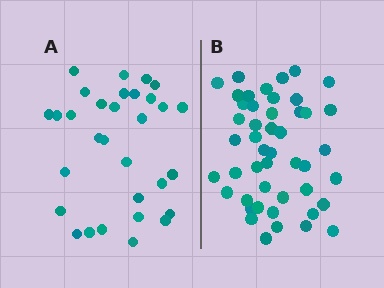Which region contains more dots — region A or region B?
Region B (the right region) has more dots.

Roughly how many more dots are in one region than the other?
Region B has approximately 15 more dots than region A.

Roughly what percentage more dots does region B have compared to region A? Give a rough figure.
About 50% more.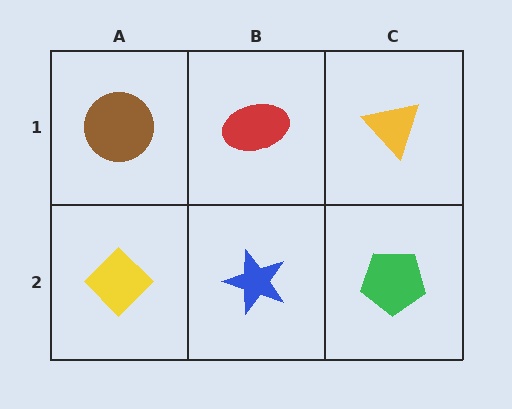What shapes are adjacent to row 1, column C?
A green pentagon (row 2, column C), a red ellipse (row 1, column B).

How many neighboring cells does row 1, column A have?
2.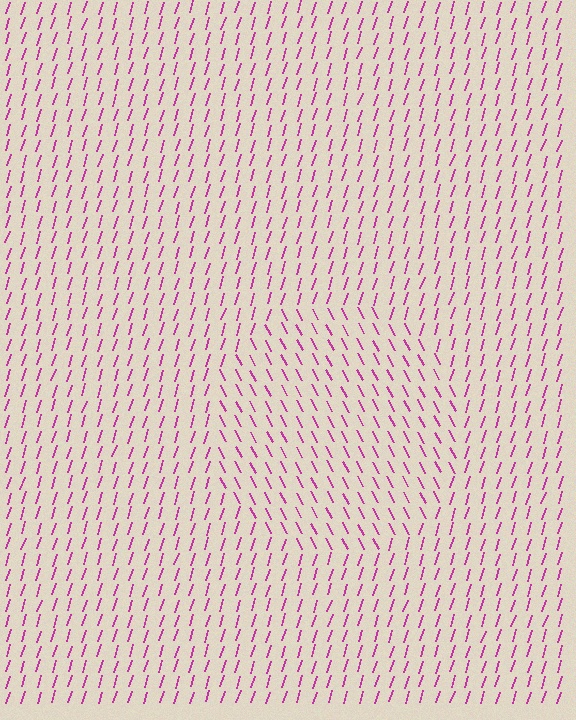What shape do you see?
I see a circle.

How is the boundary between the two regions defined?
The boundary is defined purely by a change in line orientation (approximately 45 degrees difference). All lines are the same color and thickness.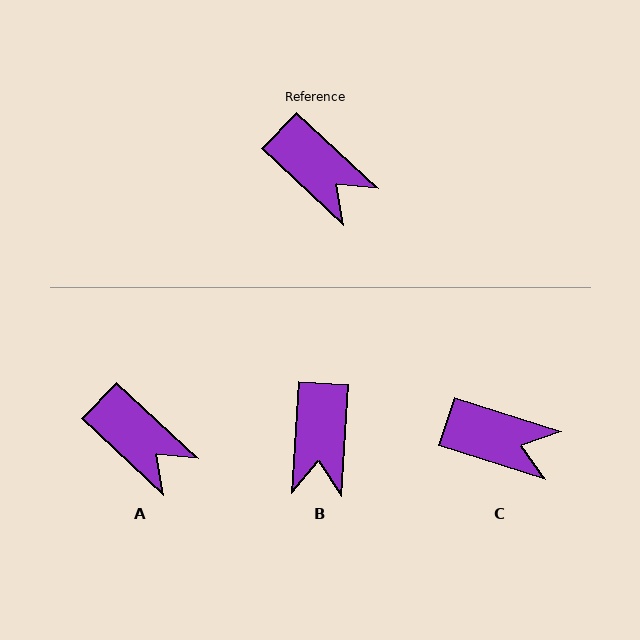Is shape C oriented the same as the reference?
No, it is off by about 25 degrees.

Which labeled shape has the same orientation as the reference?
A.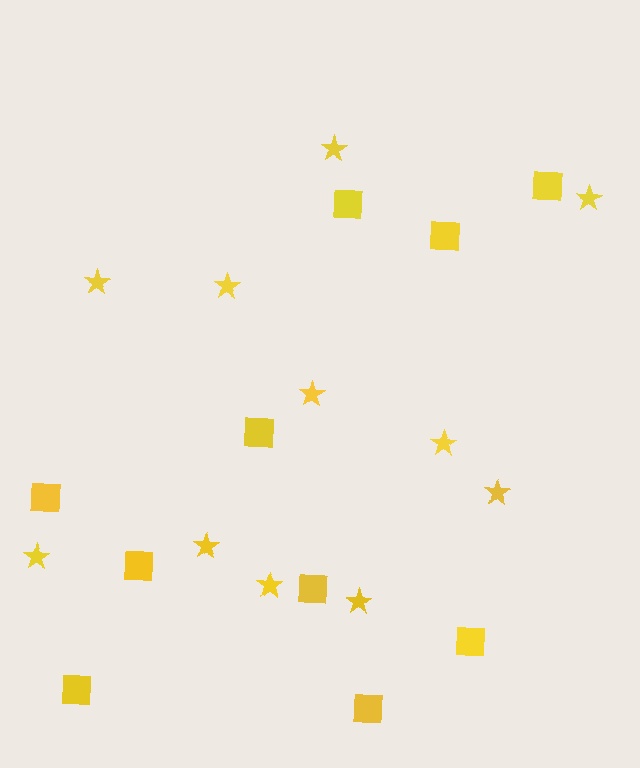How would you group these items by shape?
There are 2 groups: one group of squares (10) and one group of stars (11).